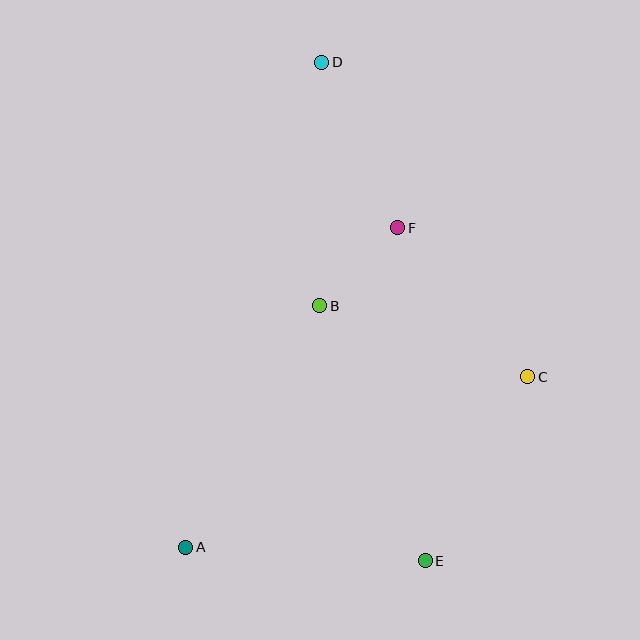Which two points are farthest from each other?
Points D and E are farthest from each other.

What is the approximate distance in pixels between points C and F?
The distance between C and F is approximately 198 pixels.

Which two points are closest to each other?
Points B and F are closest to each other.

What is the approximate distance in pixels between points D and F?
The distance between D and F is approximately 182 pixels.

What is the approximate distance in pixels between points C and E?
The distance between C and E is approximately 210 pixels.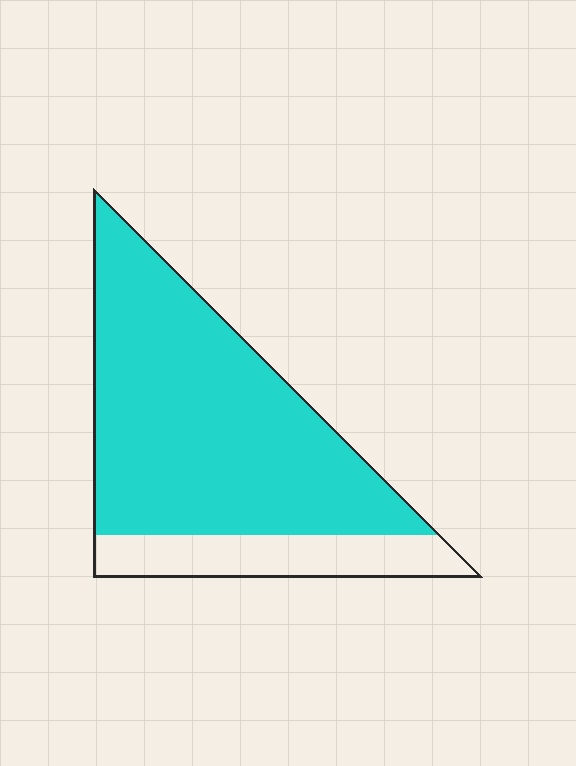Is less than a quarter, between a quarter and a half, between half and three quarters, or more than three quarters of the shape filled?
More than three quarters.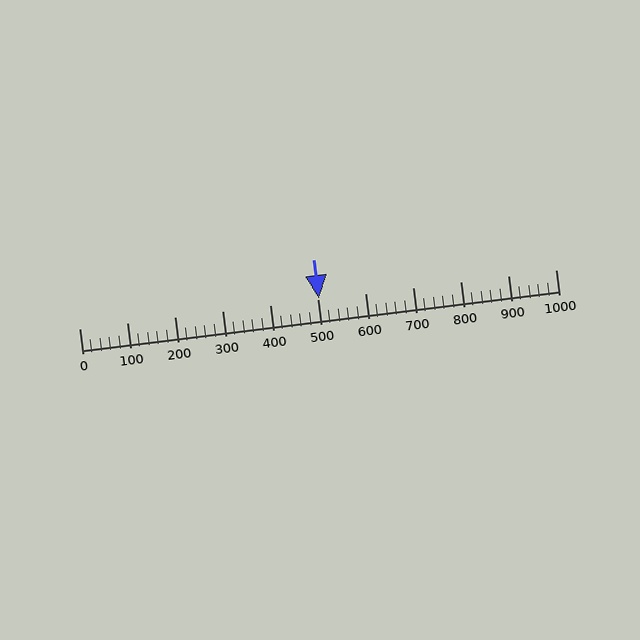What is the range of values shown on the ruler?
The ruler shows values from 0 to 1000.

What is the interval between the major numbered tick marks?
The major tick marks are spaced 100 units apart.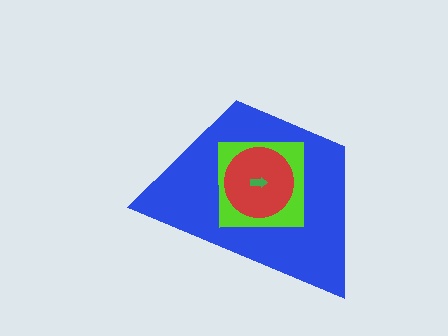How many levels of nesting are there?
4.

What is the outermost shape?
The blue trapezoid.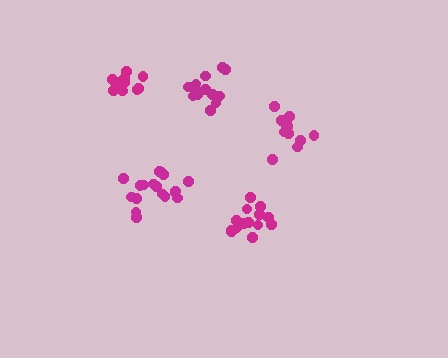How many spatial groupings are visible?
There are 5 spatial groupings.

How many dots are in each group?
Group 1: 14 dots, Group 2: 18 dots, Group 3: 13 dots, Group 4: 15 dots, Group 5: 13 dots (73 total).